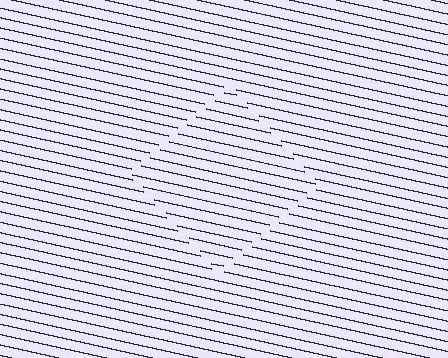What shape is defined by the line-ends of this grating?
An illusory square. The interior of the shape contains the same grating, shifted by half a period — the contour is defined by the phase discontinuity where line-ends from the inner and outer gratings abut.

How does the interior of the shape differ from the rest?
The interior of the shape contains the same grating, shifted by half a period — the contour is defined by the phase discontinuity where line-ends from the inner and outer gratings abut.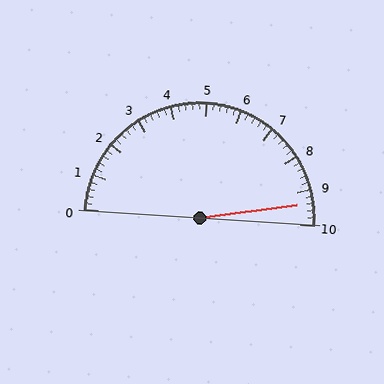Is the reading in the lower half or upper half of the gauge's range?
The reading is in the upper half of the range (0 to 10).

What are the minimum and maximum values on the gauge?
The gauge ranges from 0 to 10.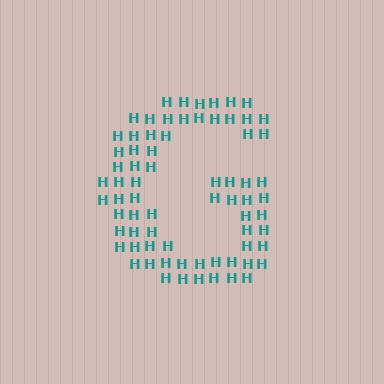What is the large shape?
The large shape is the letter G.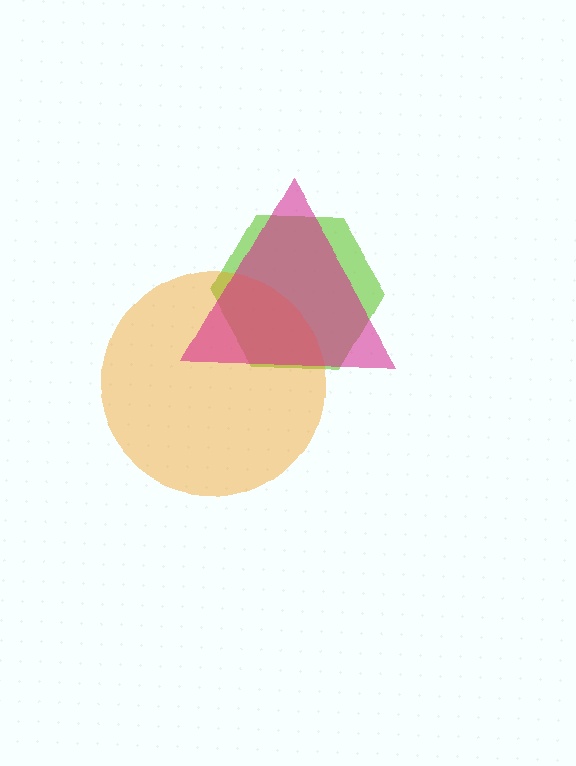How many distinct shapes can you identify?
There are 3 distinct shapes: a lime hexagon, an orange circle, a magenta triangle.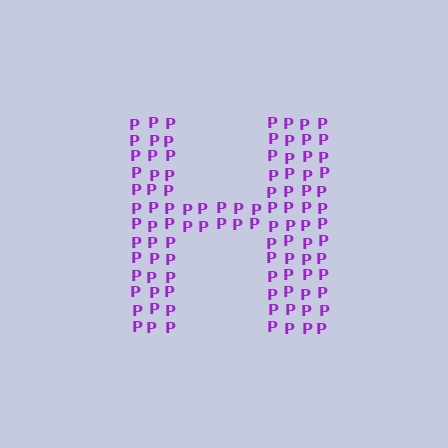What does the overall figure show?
The overall figure shows the letter H.